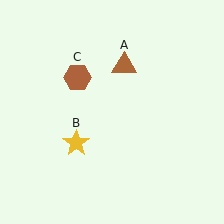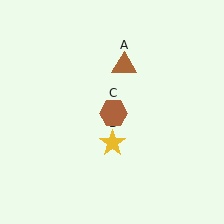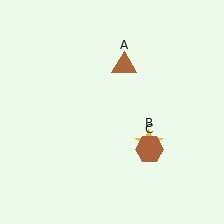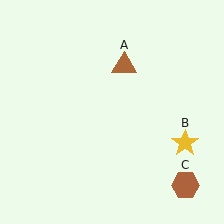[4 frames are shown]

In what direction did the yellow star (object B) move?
The yellow star (object B) moved right.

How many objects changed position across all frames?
2 objects changed position: yellow star (object B), brown hexagon (object C).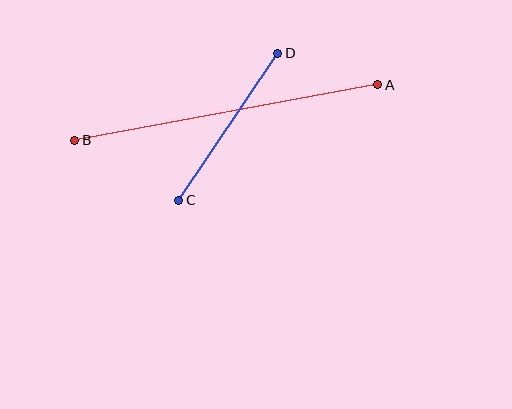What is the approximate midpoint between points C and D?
The midpoint is at approximately (228, 127) pixels.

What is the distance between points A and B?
The distance is approximately 308 pixels.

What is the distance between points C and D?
The distance is approximately 177 pixels.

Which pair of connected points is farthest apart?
Points A and B are farthest apart.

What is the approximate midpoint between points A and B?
The midpoint is at approximately (226, 112) pixels.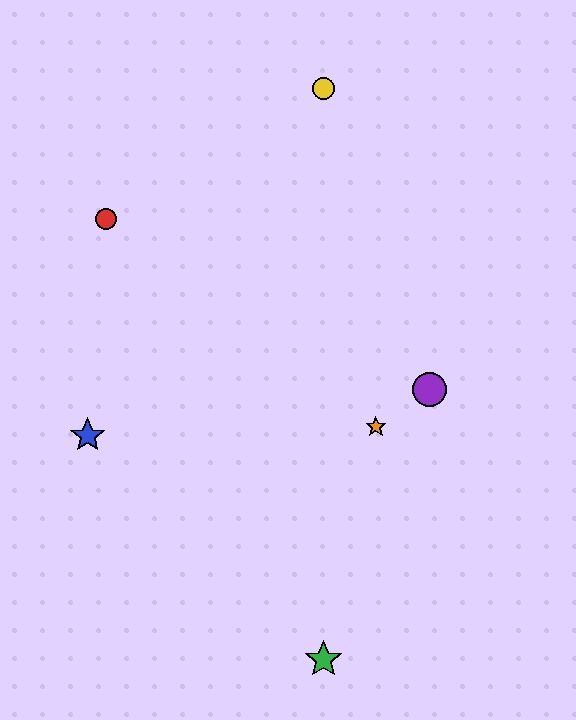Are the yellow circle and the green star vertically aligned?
Yes, both are at x≈323.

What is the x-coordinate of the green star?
The green star is at x≈323.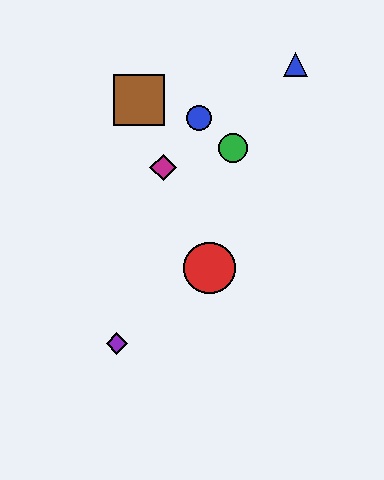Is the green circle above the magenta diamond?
Yes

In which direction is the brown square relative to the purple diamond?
The brown square is above the purple diamond.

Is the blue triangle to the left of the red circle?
No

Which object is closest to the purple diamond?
The red circle is closest to the purple diamond.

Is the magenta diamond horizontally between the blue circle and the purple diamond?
Yes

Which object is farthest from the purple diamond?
The blue triangle is farthest from the purple diamond.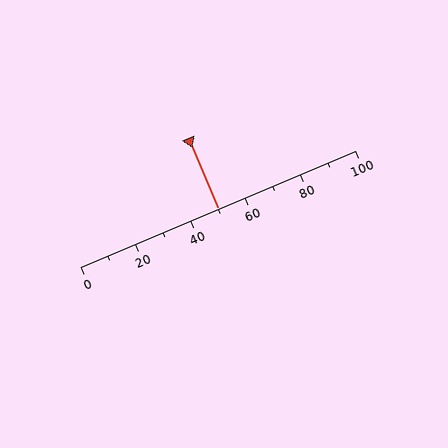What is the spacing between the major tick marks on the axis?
The major ticks are spaced 20 apart.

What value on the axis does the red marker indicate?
The marker indicates approximately 50.